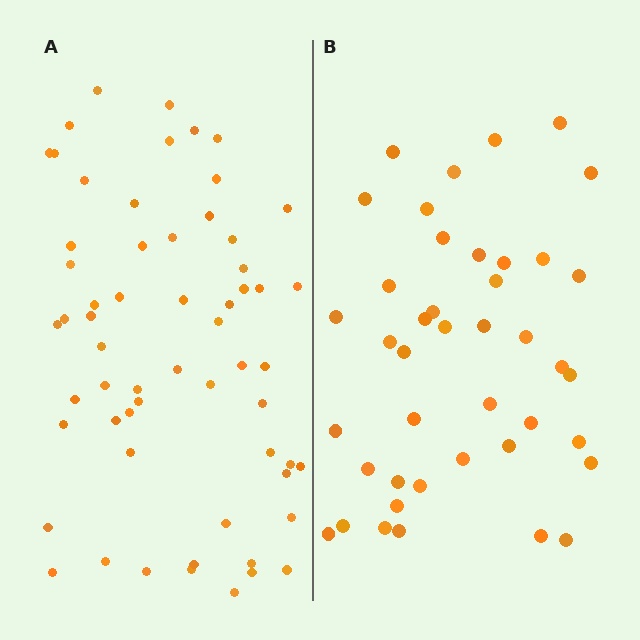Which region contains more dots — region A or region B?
Region A (the left region) has more dots.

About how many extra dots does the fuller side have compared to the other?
Region A has approximately 20 more dots than region B.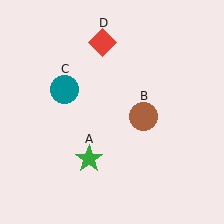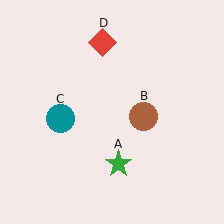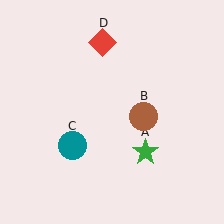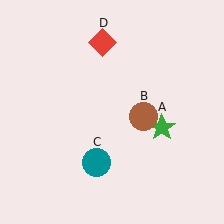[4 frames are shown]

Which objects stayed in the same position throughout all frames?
Brown circle (object B) and red diamond (object D) remained stationary.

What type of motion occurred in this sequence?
The green star (object A), teal circle (object C) rotated counterclockwise around the center of the scene.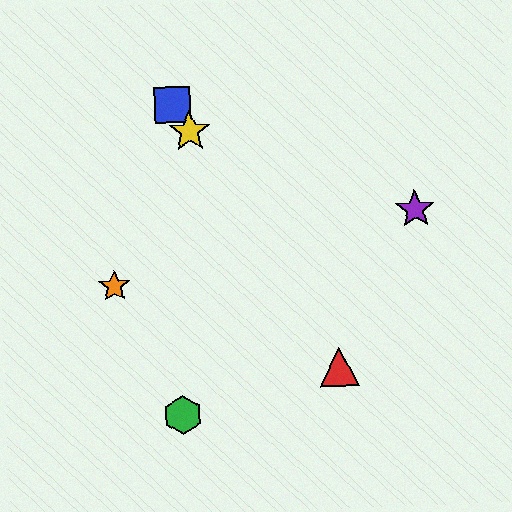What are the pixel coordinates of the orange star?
The orange star is at (114, 286).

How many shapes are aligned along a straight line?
3 shapes (the red triangle, the blue square, the yellow star) are aligned along a straight line.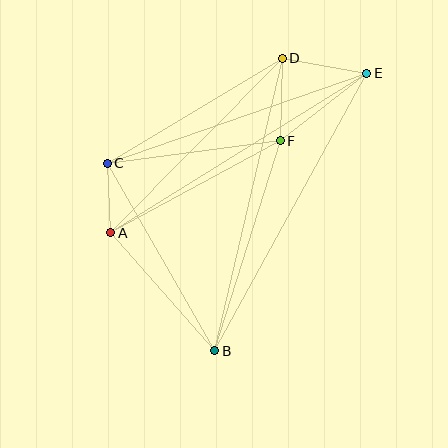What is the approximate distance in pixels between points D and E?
The distance between D and E is approximately 86 pixels.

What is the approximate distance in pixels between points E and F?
The distance between E and F is approximately 110 pixels.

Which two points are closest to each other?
Points A and C are closest to each other.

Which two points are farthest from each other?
Points B and E are farthest from each other.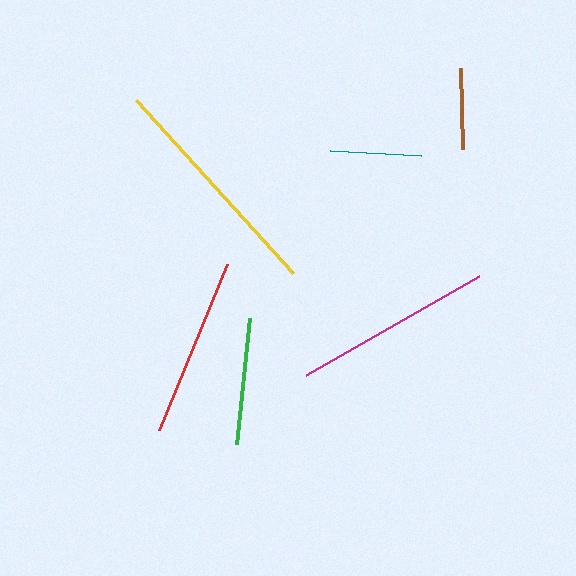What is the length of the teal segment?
The teal segment is approximately 91 pixels long.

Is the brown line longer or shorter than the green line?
The green line is longer than the brown line.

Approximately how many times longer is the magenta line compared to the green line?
The magenta line is approximately 1.6 times the length of the green line.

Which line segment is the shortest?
The brown line is the shortest at approximately 80 pixels.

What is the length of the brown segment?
The brown segment is approximately 80 pixels long.